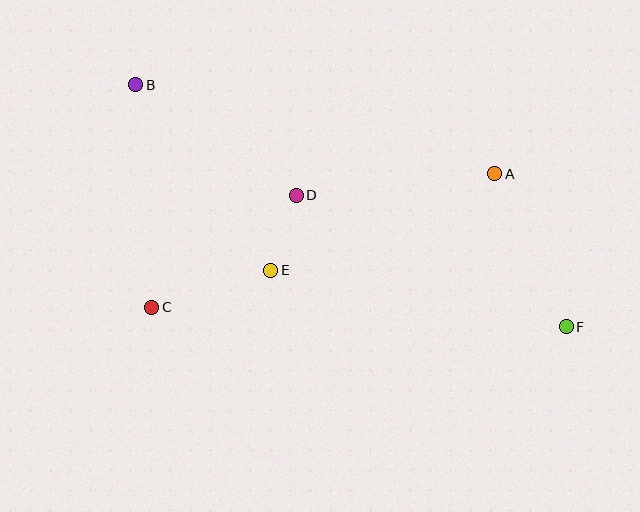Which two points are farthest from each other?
Points B and F are farthest from each other.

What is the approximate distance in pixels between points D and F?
The distance between D and F is approximately 300 pixels.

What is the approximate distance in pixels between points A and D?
The distance between A and D is approximately 199 pixels.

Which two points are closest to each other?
Points D and E are closest to each other.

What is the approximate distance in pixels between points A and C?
The distance between A and C is approximately 368 pixels.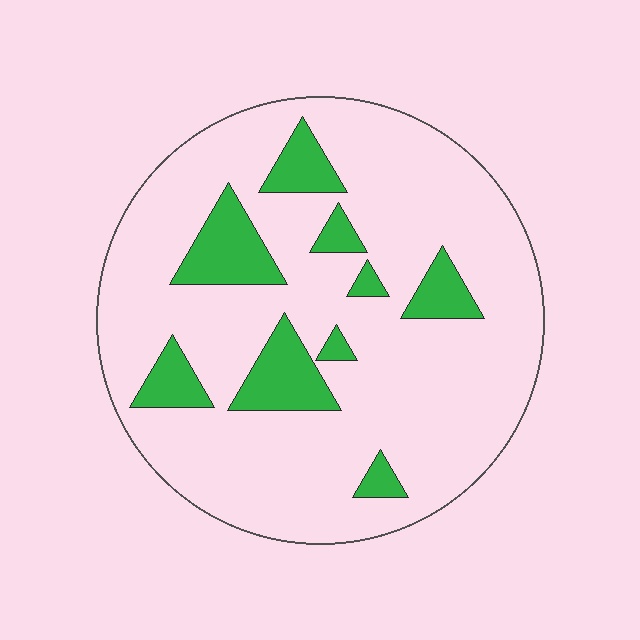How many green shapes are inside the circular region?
9.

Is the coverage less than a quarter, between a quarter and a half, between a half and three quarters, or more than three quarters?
Less than a quarter.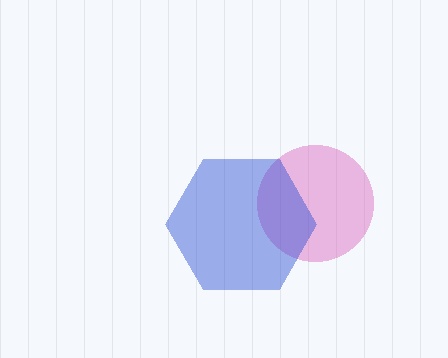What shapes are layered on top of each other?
The layered shapes are: a pink circle, a blue hexagon.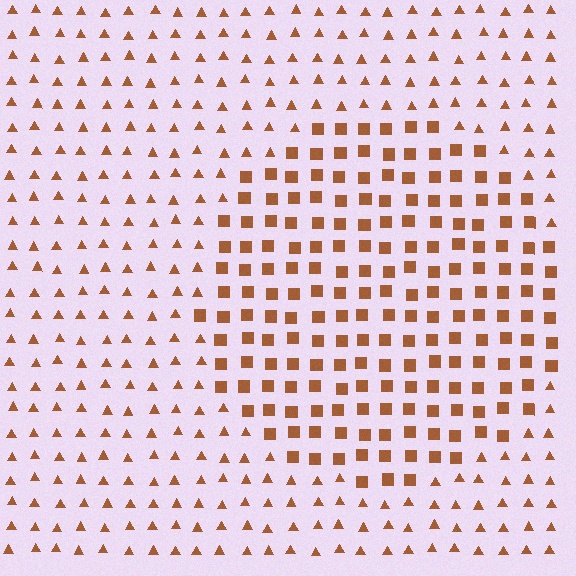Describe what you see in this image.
The image is filled with small brown elements arranged in a uniform grid. A circle-shaped region contains squares, while the surrounding area contains triangles. The boundary is defined purely by the change in element shape.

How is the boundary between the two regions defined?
The boundary is defined by a change in element shape: squares inside vs. triangles outside. All elements share the same color and spacing.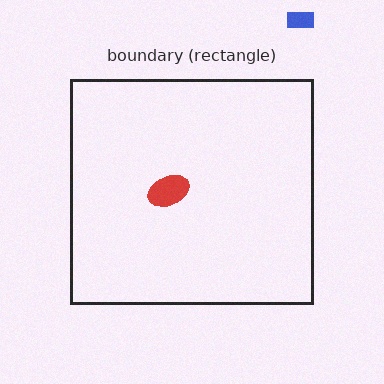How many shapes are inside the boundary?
1 inside, 1 outside.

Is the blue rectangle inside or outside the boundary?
Outside.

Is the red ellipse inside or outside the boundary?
Inside.